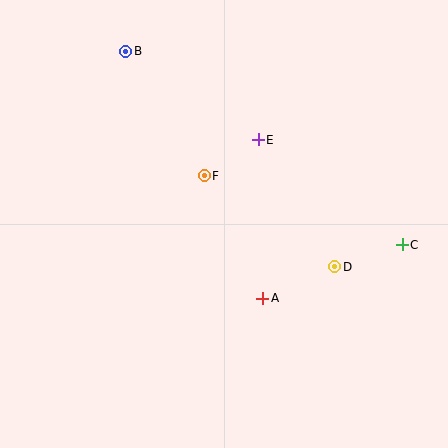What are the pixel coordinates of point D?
Point D is at (335, 267).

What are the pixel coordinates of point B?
Point B is at (125, 51).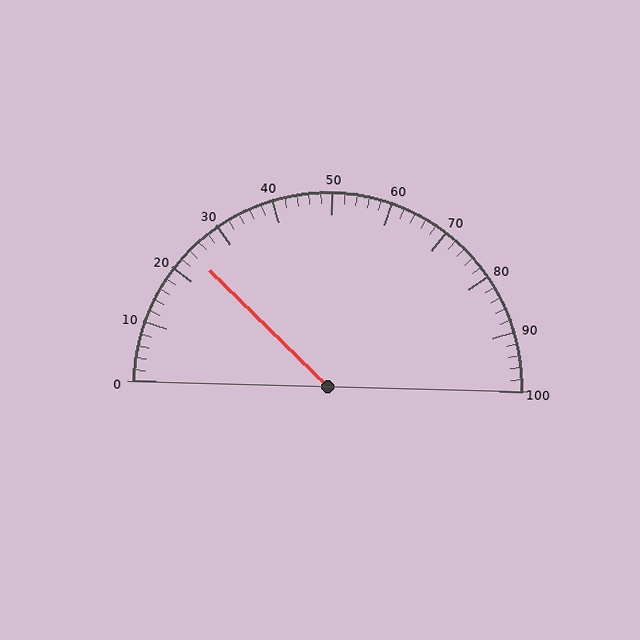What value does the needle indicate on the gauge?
The needle indicates approximately 24.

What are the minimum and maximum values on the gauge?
The gauge ranges from 0 to 100.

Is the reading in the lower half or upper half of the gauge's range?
The reading is in the lower half of the range (0 to 100).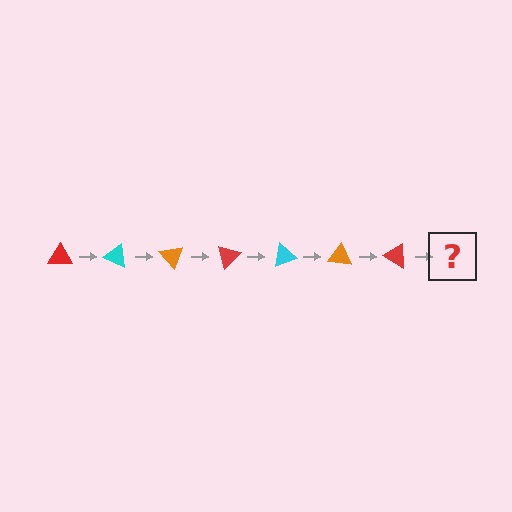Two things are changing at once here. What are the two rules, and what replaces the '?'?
The two rules are that it rotates 25 degrees each step and the color cycles through red, cyan, and orange. The '?' should be a cyan triangle, rotated 175 degrees from the start.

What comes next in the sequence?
The next element should be a cyan triangle, rotated 175 degrees from the start.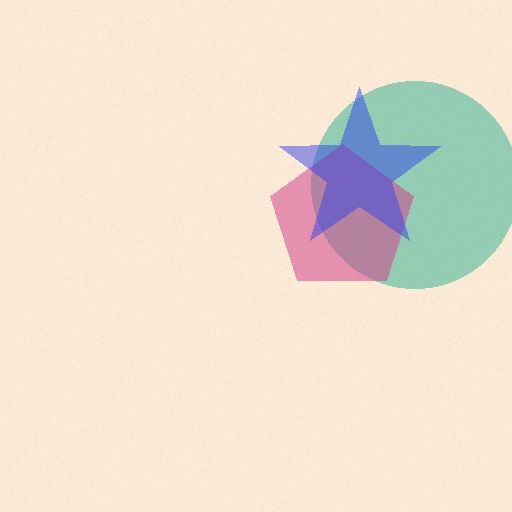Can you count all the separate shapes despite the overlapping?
Yes, there are 3 separate shapes.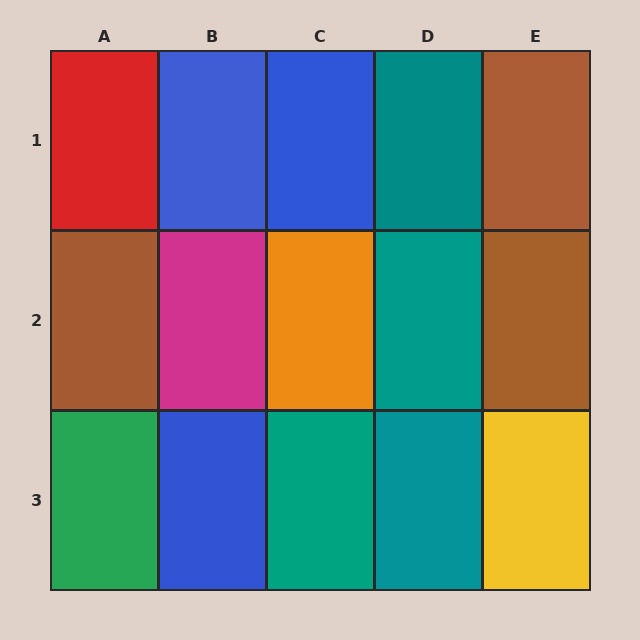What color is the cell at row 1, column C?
Blue.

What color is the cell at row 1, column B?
Blue.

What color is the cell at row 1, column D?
Teal.